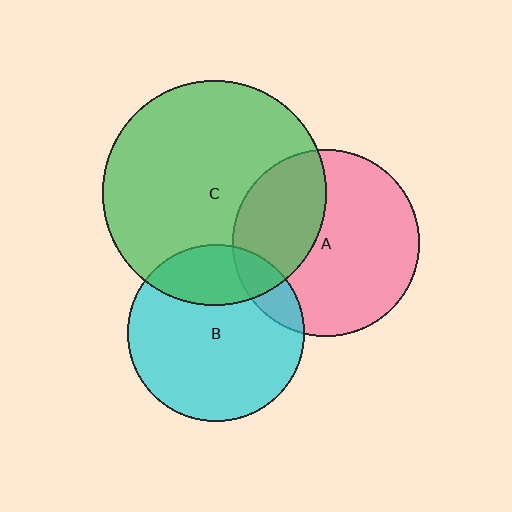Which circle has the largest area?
Circle C (green).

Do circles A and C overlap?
Yes.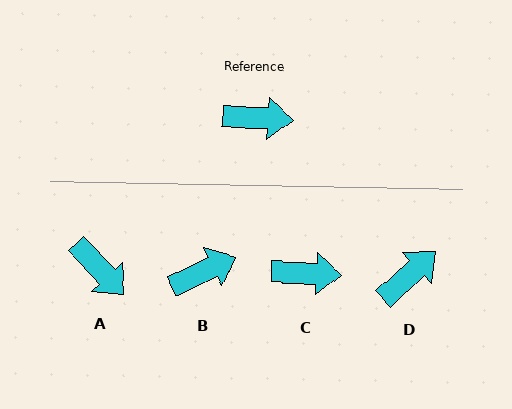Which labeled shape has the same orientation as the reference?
C.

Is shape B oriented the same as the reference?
No, it is off by about 28 degrees.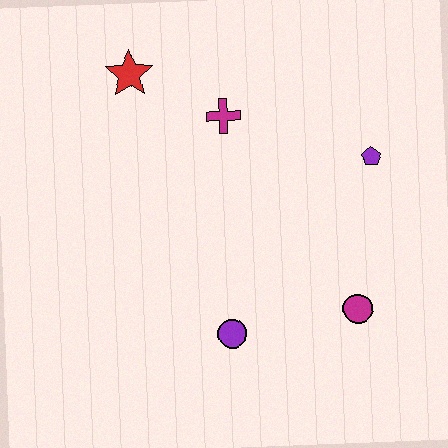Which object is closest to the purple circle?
The magenta circle is closest to the purple circle.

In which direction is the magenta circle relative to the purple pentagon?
The magenta circle is below the purple pentagon.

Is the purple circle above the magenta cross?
No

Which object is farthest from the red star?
The magenta circle is farthest from the red star.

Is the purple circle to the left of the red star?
No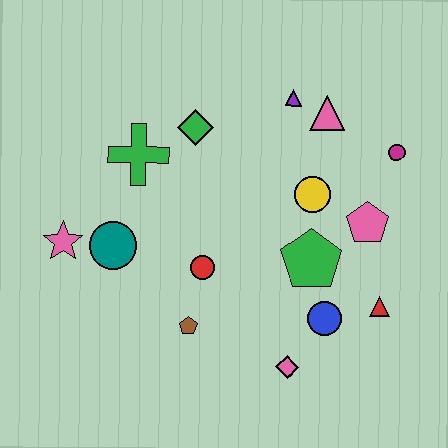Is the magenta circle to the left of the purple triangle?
No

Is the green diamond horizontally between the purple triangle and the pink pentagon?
No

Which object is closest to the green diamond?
The green cross is closest to the green diamond.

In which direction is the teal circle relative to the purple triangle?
The teal circle is to the left of the purple triangle.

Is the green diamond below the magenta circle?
No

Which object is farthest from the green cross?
The red triangle is farthest from the green cross.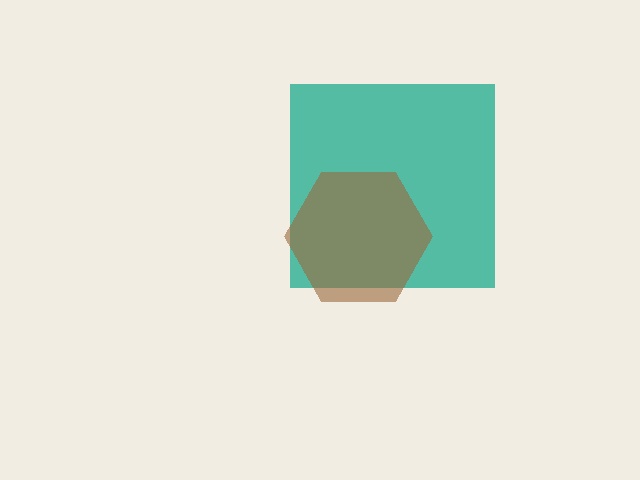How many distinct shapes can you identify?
There are 2 distinct shapes: a teal square, a brown hexagon.